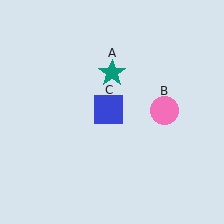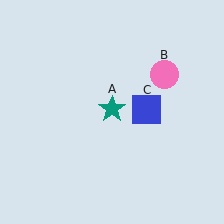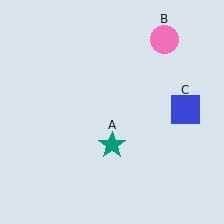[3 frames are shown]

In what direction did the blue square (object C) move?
The blue square (object C) moved right.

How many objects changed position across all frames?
3 objects changed position: teal star (object A), pink circle (object B), blue square (object C).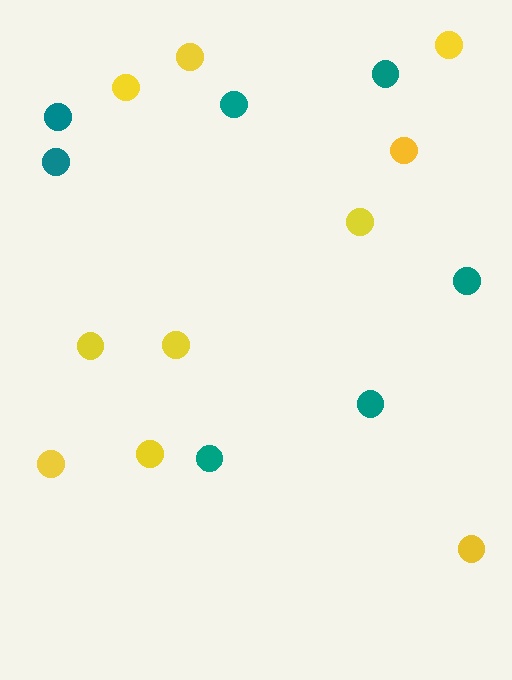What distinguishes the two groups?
There are 2 groups: one group of teal circles (7) and one group of yellow circles (10).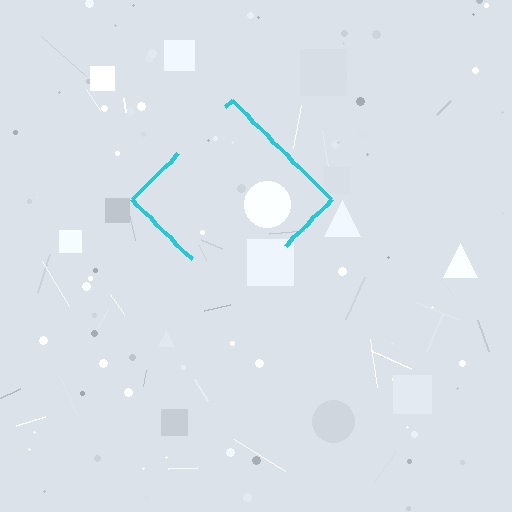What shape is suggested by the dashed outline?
The dashed outline suggests a diamond.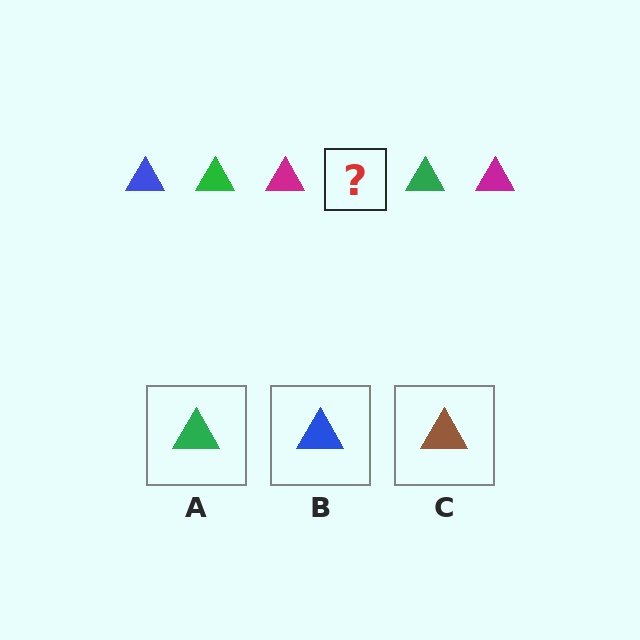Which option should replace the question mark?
Option B.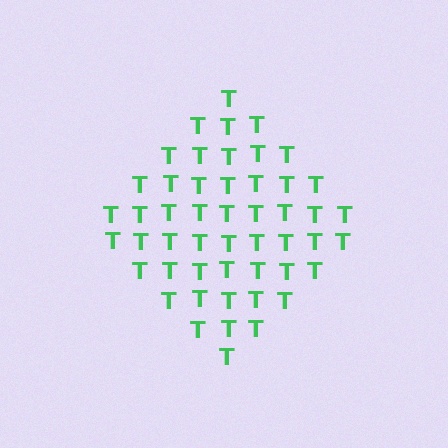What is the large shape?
The large shape is a diamond.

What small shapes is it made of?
It is made of small letter T's.